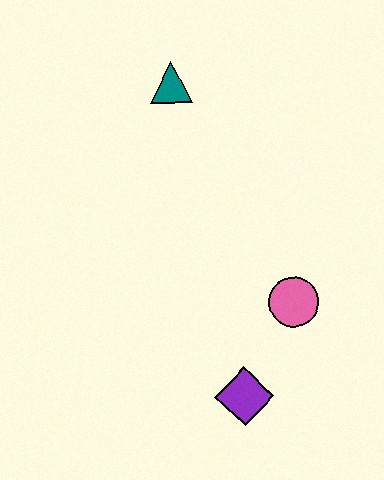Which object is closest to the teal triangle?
The pink circle is closest to the teal triangle.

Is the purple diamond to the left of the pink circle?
Yes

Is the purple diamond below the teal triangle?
Yes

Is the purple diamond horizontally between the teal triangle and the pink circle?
Yes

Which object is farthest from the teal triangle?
The purple diamond is farthest from the teal triangle.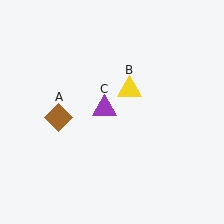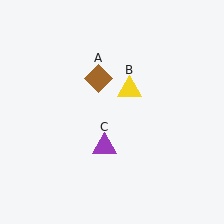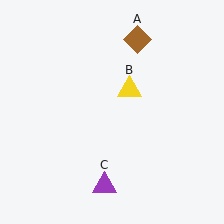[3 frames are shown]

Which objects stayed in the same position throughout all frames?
Yellow triangle (object B) remained stationary.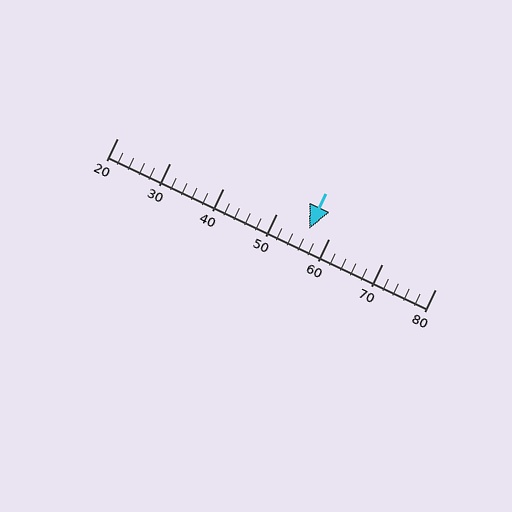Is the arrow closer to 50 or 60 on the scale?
The arrow is closer to 60.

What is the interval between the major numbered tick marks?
The major tick marks are spaced 10 units apart.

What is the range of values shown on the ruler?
The ruler shows values from 20 to 80.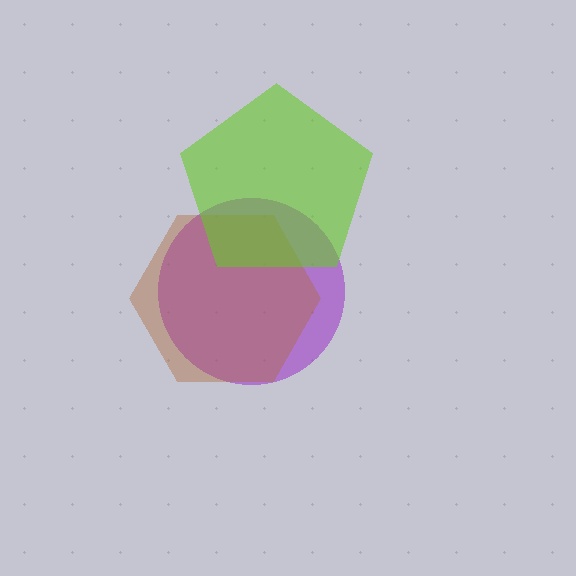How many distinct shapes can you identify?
There are 3 distinct shapes: a purple circle, a brown hexagon, a lime pentagon.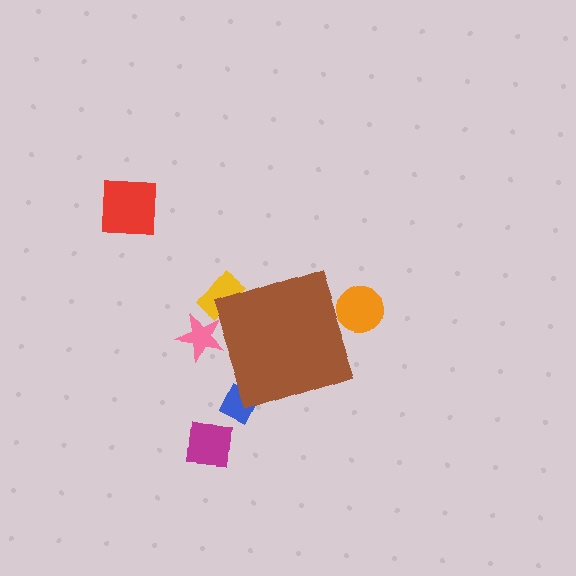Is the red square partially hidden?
No, the red square is fully visible.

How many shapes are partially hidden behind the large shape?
4 shapes are partially hidden.